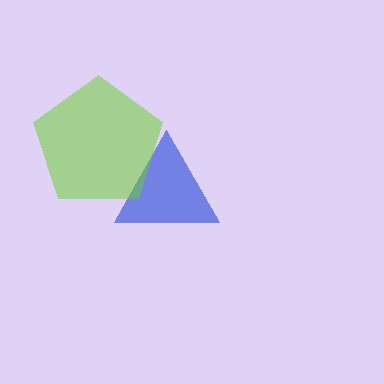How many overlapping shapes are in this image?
There are 2 overlapping shapes in the image.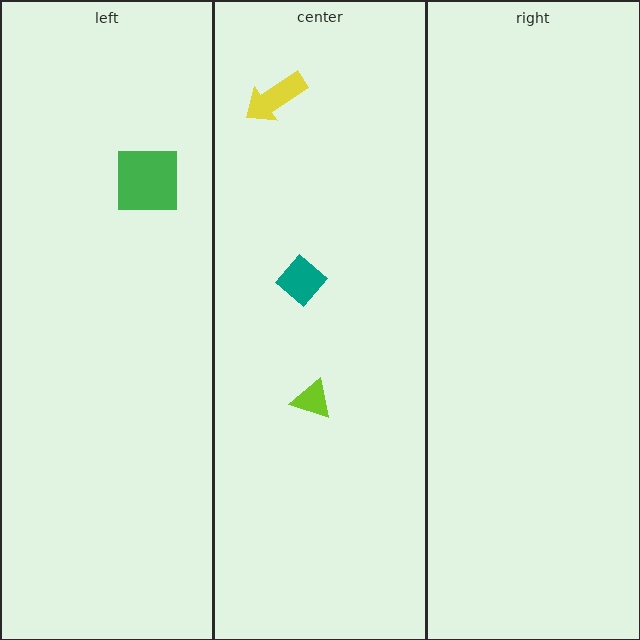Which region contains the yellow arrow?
The center region.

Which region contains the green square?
The left region.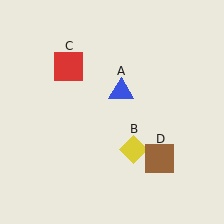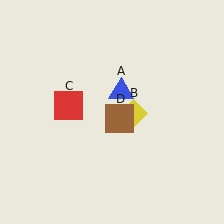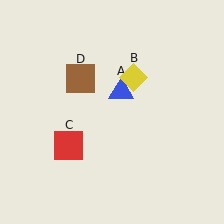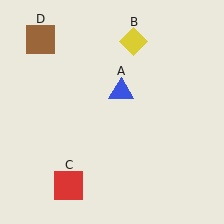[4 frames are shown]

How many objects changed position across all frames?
3 objects changed position: yellow diamond (object B), red square (object C), brown square (object D).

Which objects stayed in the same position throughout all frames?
Blue triangle (object A) remained stationary.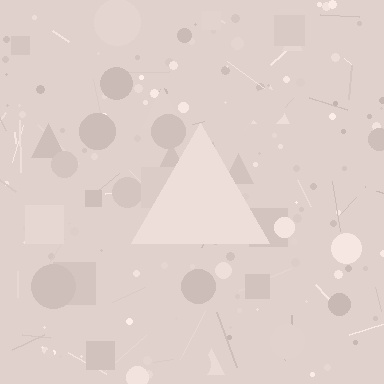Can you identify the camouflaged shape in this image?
The camouflaged shape is a triangle.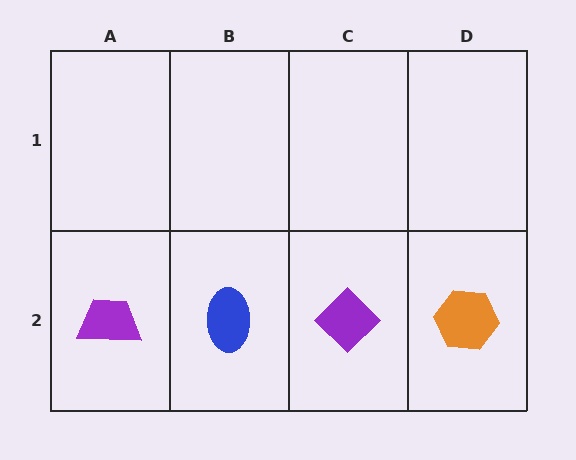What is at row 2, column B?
A blue ellipse.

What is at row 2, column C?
A purple diamond.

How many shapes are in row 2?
4 shapes.